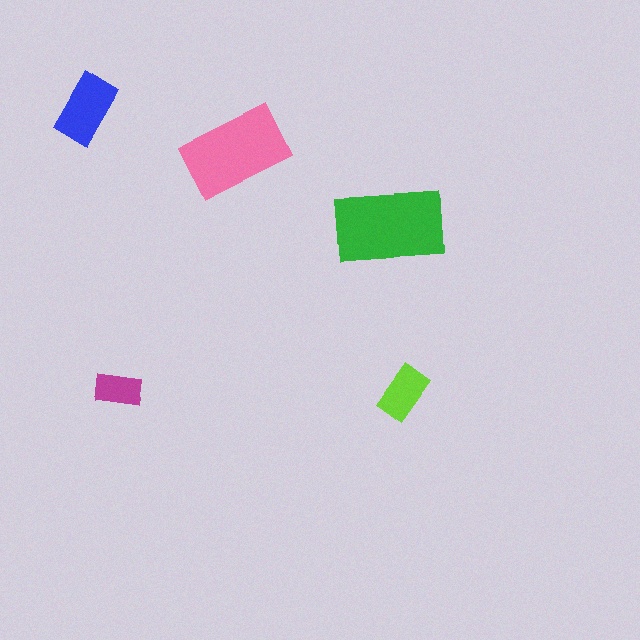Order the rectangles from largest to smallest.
the green one, the pink one, the blue one, the lime one, the magenta one.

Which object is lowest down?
The lime rectangle is bottommost.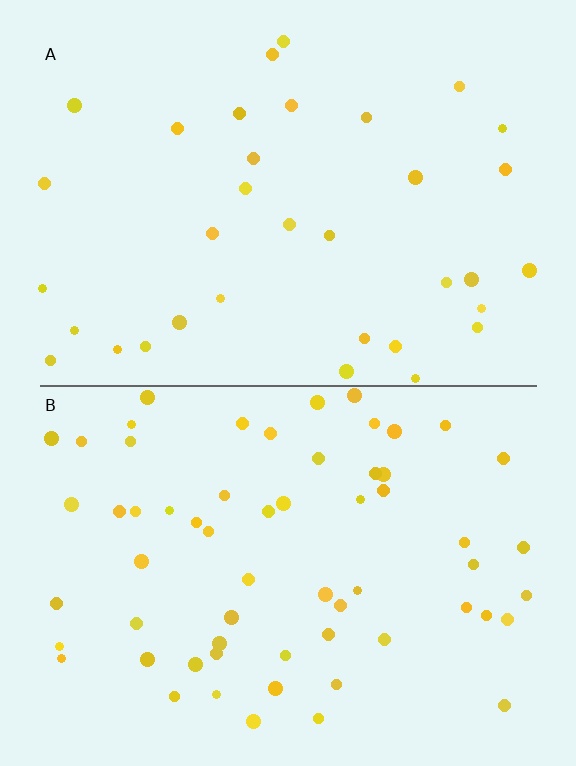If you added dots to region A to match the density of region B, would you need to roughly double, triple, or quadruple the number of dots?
Approximately double.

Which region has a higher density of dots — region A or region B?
B (the bottom).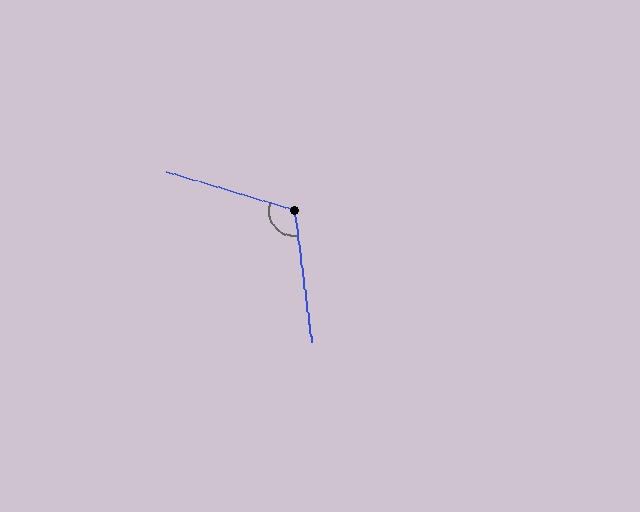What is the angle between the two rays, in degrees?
Approximately 114 degrees.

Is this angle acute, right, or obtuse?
It is obtuse.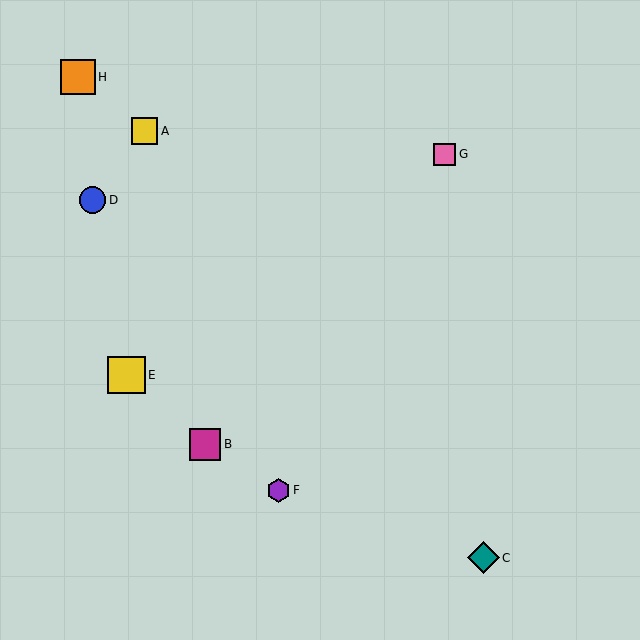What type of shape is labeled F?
Shape F is a purple hexagon.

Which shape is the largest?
The yellow square (labeled E) is the largest.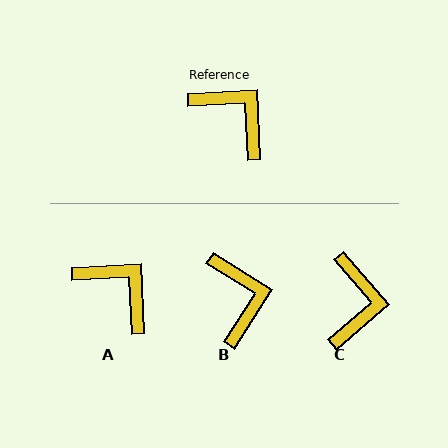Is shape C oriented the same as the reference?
No, it is off by about 52 degrees.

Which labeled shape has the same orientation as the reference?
A.